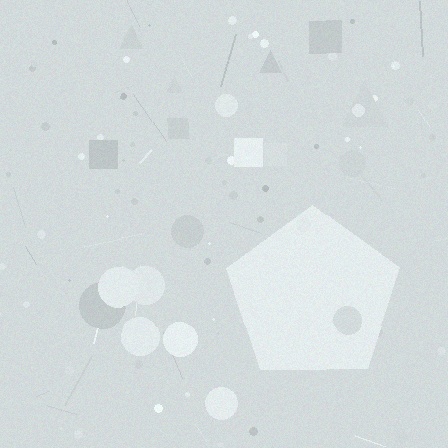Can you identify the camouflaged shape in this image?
The camouflaged shape is a pentagon.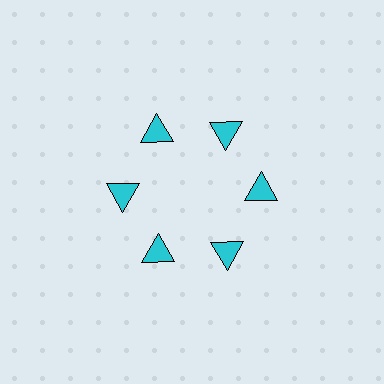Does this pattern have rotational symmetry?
Yes, this pattern has 6-fold rotational symmetry. It looks the same after rotating 60 degrees around the center.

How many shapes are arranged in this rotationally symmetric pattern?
There are 6 shapes, arranged in 6 groups of 1.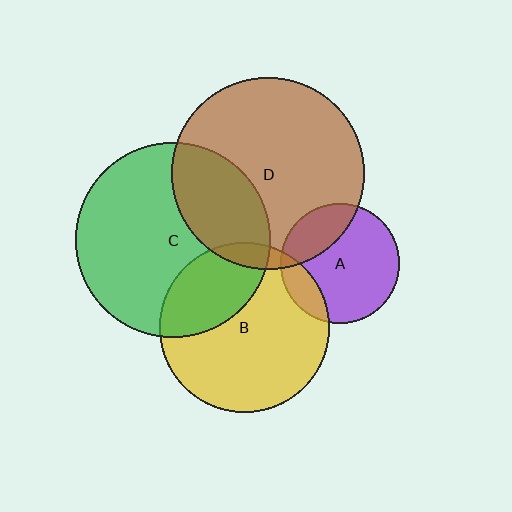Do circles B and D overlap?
Yes.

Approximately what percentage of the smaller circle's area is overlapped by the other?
Approximately 5%.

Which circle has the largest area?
Circle C (green).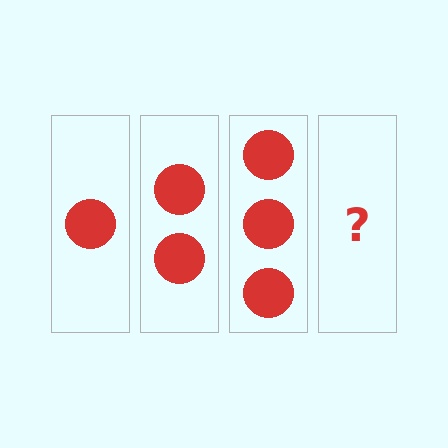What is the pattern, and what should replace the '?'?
The pattern is that each step adds one more circle. The '?' should be 4 circles.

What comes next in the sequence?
The next element should be 4 circles.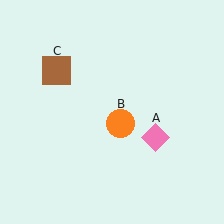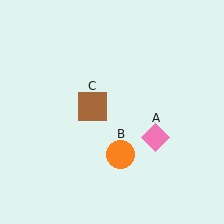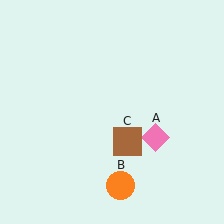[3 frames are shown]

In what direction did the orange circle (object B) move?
The orange circle (object B) moved down.